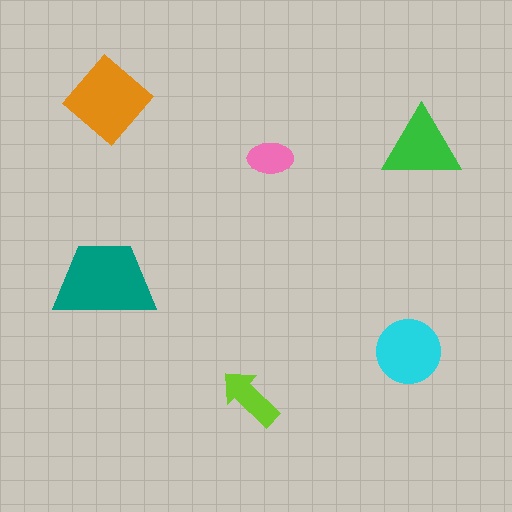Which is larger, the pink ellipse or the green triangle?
The green triangle.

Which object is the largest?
The teal trapezoid.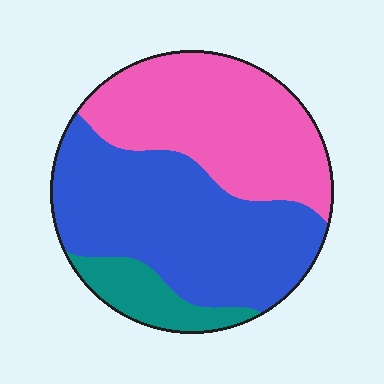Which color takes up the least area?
Teal, at roughly 10%.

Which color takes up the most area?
Blue, at roughly 50%.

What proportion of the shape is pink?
Pink takes up between a third and a half of the shape.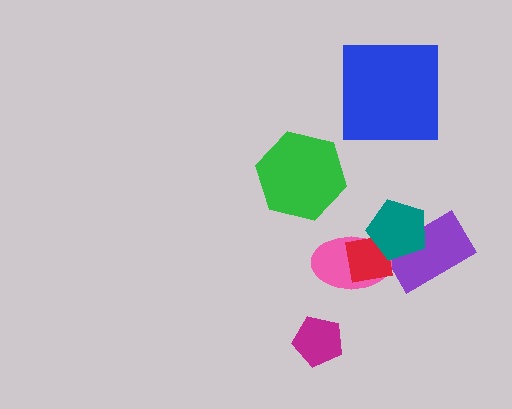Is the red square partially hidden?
Yes, it is partially covered by another shape.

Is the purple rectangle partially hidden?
Yes, it is partially covered by another shape.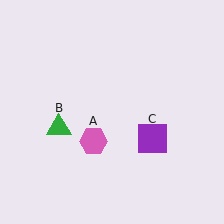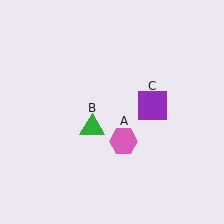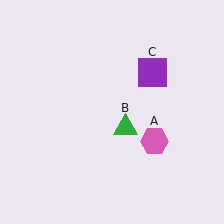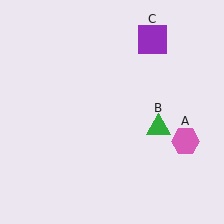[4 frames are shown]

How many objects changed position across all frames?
3 objects changed position: pink hexagon (object A), green triangle (object B), purple square (object C).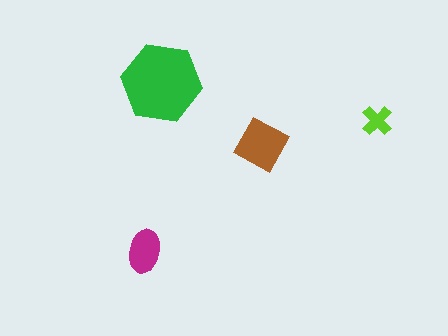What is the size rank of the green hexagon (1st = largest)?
1st.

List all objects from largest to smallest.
The green hexagon, the brown square, the magenta ellipse, the lime cross.